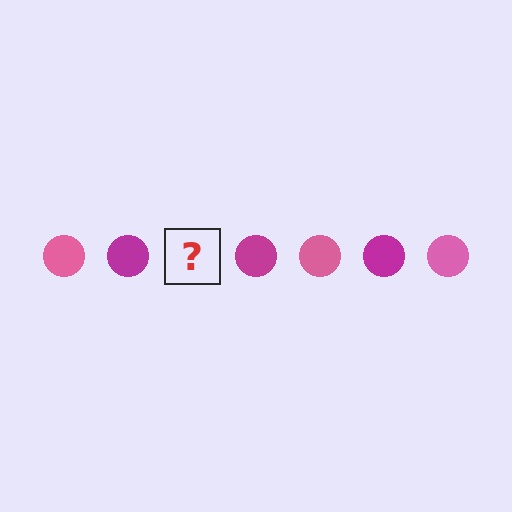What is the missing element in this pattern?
The missing element is a pink circle.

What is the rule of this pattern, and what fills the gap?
The rule is that the pattern cycles through pink, magenta circles. The gap should be filled with a pink circle.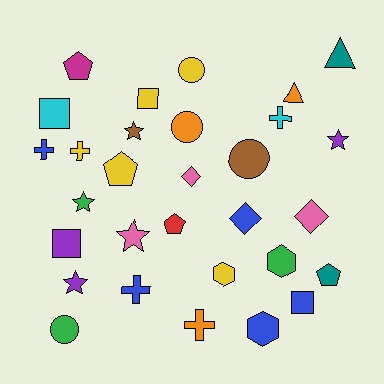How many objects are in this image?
There are 30 objects.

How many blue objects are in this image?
There are 5 blue objects.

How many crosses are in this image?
There are 5 crosses.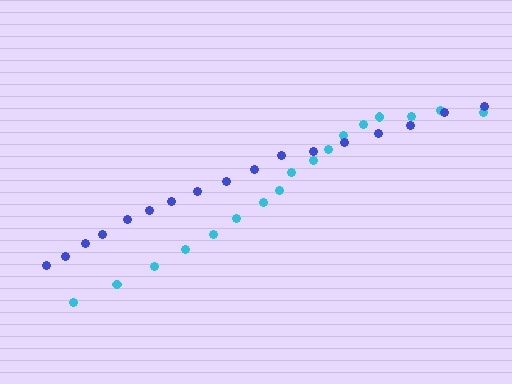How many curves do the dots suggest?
There are 2 distinct paths.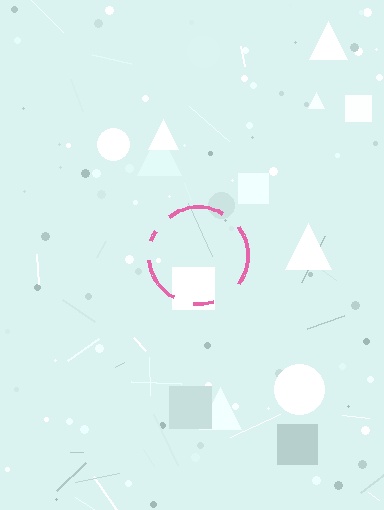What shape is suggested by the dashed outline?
The dashed outline suggests a circle.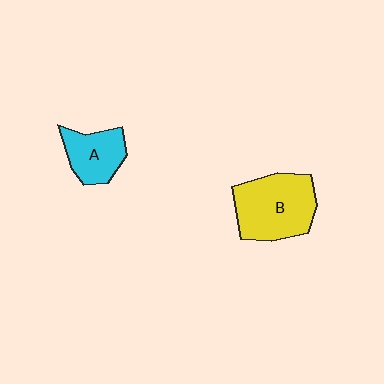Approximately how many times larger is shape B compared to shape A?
Approximately 1.7 times.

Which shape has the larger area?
Shape B (yellow).